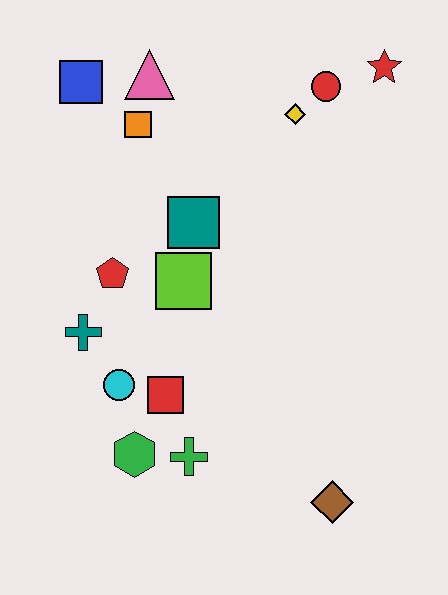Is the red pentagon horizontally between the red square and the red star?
No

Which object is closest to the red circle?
The yellow diamond is closest to the red circle.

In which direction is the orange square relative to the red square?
The orange square is above the red square.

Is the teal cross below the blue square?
Yes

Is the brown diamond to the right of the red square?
Yes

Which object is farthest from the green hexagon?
The red star is farthest from the green hexagon.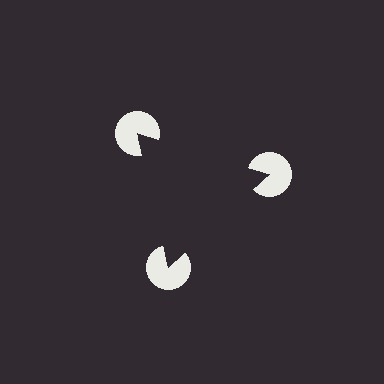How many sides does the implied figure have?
3 sides.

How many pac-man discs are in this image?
There are 3 — one at each vertex of the illusory triangle.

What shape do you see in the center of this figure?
An illusory triangle — its edges are inferred from the aligned wedge cuts in the pac-man discs, not physically drawn.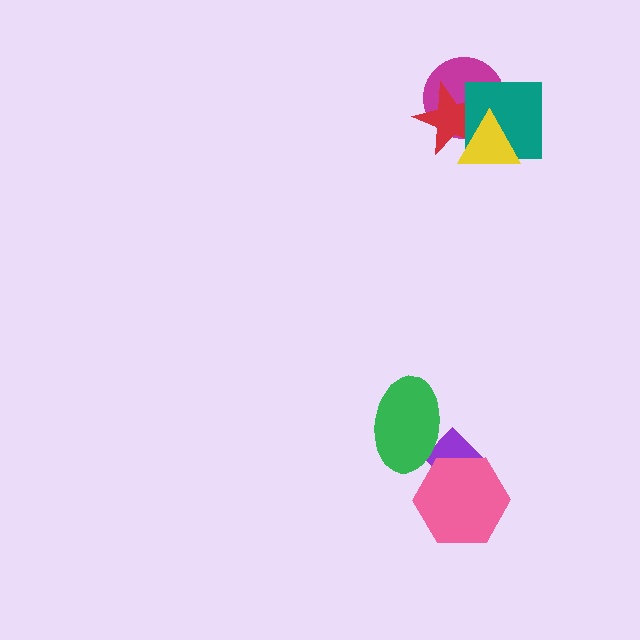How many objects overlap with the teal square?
3 objects overlap with the teal square.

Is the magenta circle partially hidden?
Yes, it is partially covered by another shape.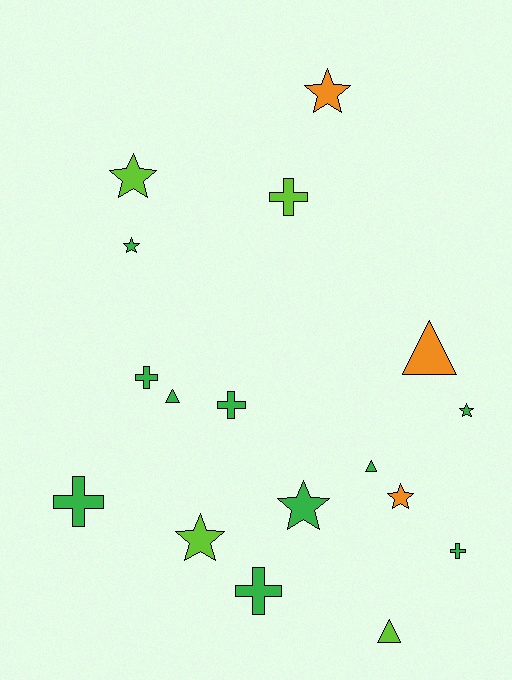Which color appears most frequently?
Green, with 10 objects.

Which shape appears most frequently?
Star, with 7 objects.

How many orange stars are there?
There are 2 orange stars.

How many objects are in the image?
There are 17 objects.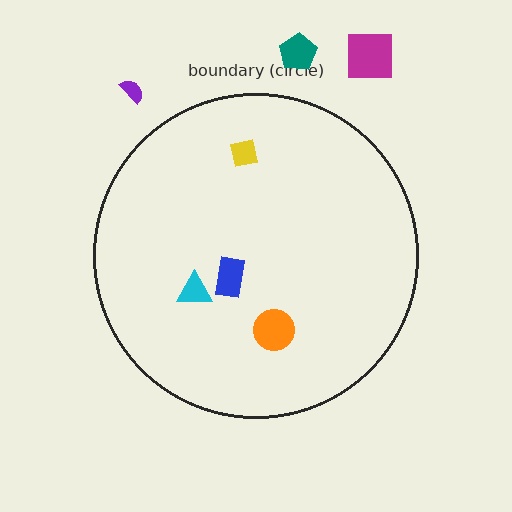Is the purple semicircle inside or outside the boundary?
Outside.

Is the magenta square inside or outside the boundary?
Outside.